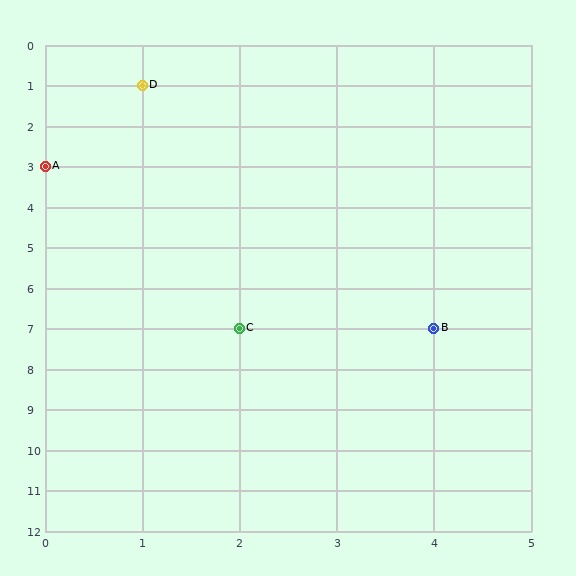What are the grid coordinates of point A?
Point A is at grid coordinates (0, 3).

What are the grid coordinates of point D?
Point D is at grid coordinates (1, 1).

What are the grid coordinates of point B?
Point B is at grid coordinates (4, 7).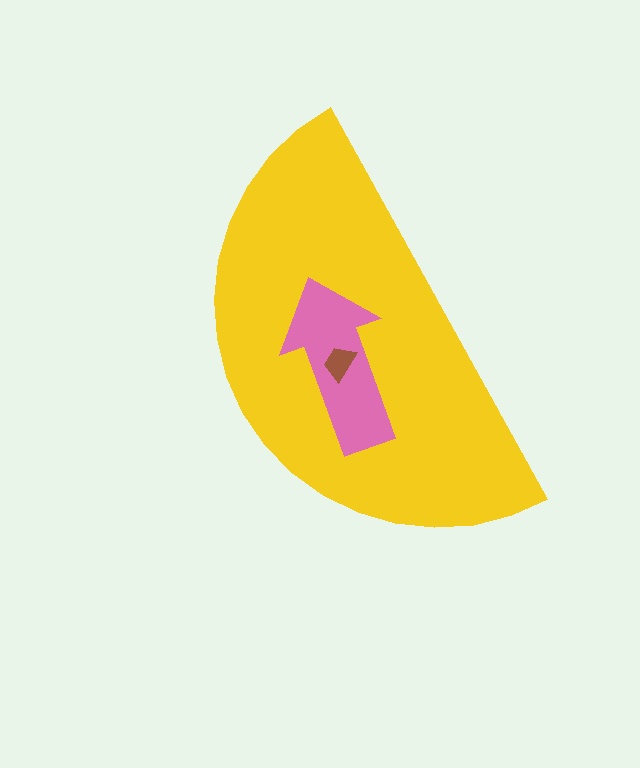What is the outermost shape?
The yellow semicircle.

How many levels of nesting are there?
3.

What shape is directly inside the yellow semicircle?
The pink arrow.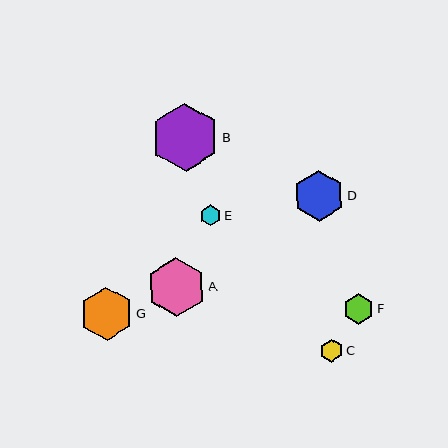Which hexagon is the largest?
Hexagon B is the largest with a size of approximately 68 pixels.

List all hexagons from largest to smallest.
From largest to smallest: B, A, G, D, F, C, E.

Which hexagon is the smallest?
Hexagon E is the smallest with a size of approximately 21 pixels.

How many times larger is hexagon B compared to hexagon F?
Hexagon B is approximately 2.3 times the size of hexagon F.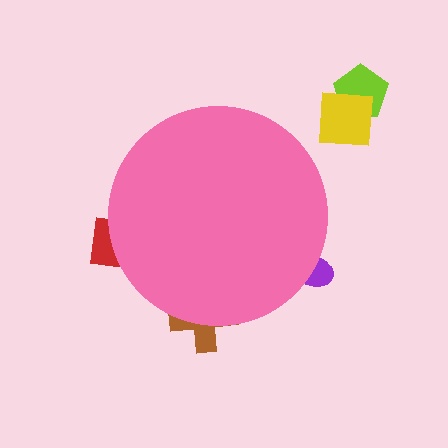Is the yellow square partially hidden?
No, the yellow square is fully visible.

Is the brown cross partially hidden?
Yes, the brown cross is partially hidden behind the pink circle.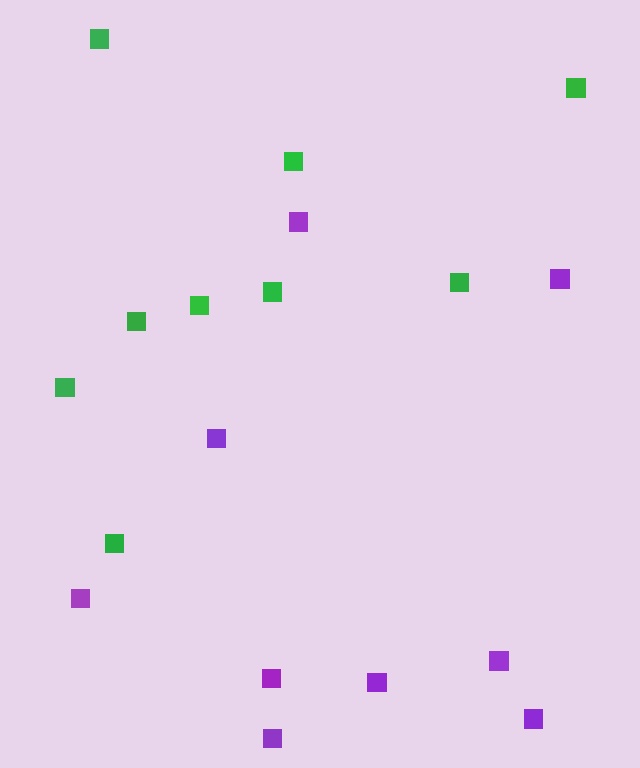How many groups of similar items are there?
There are 2 groups: one group of green squares (9) and one group of purple squares (9).